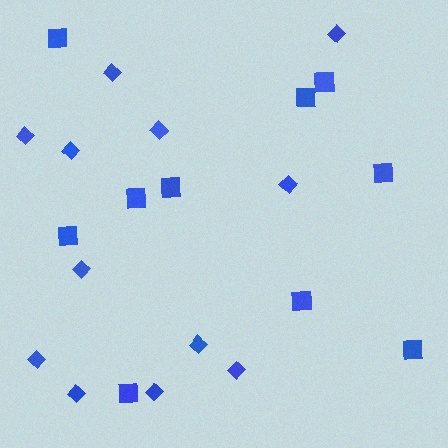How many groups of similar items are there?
There are 2 groups: one group of diamonds (12) and one group of squares (10).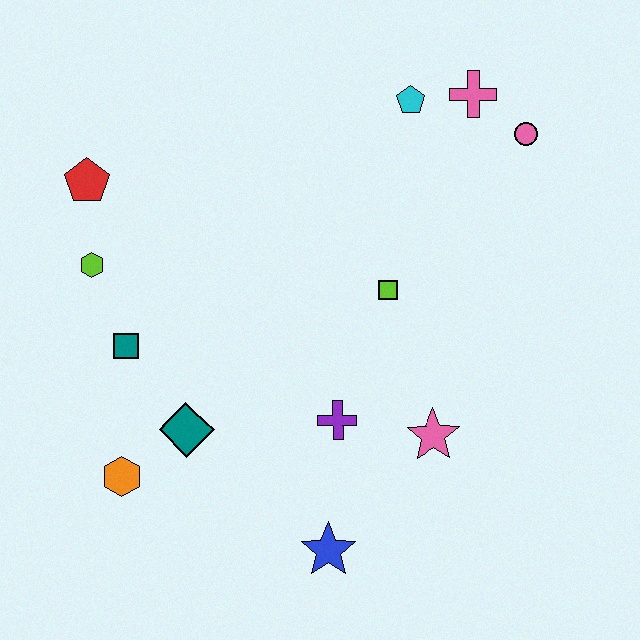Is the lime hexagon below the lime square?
No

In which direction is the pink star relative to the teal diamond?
The pink star is to the right of the teal diamond.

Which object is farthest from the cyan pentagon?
The orange hexagon is farthest from the cyan pentagon.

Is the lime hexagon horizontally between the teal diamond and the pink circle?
No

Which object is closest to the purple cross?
The pink star is closest to the purple cross.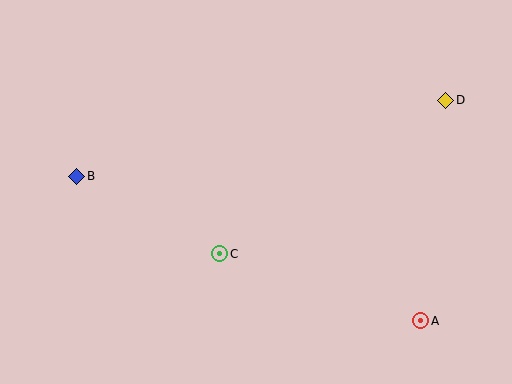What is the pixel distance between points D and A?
The distance between D and A is 222 pixels.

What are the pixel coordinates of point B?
Point B is at (77, 176).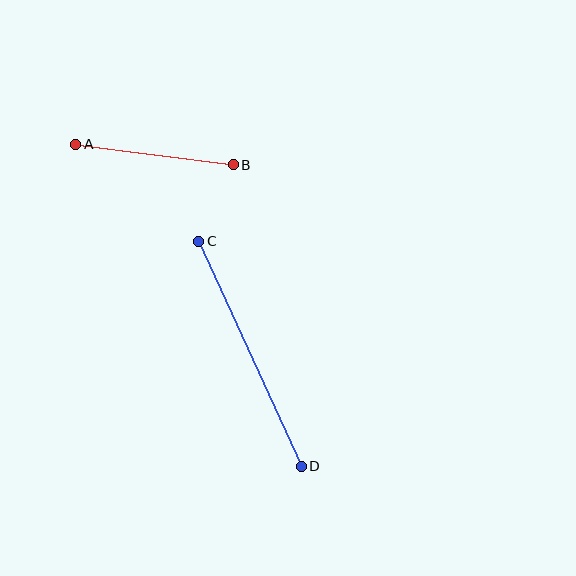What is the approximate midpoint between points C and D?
The midpoint is at approximately (250, 354) pixels.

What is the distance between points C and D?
The distance is approximately 247 pixels.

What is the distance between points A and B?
The distance is approximately 159 pixels.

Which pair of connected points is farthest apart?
Points C and D are farthest apart.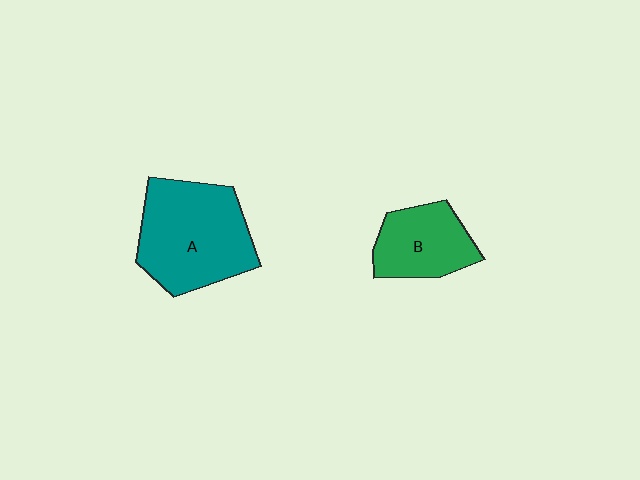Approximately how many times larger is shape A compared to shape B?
Approximately 1.7 times.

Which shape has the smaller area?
Shape B (green).